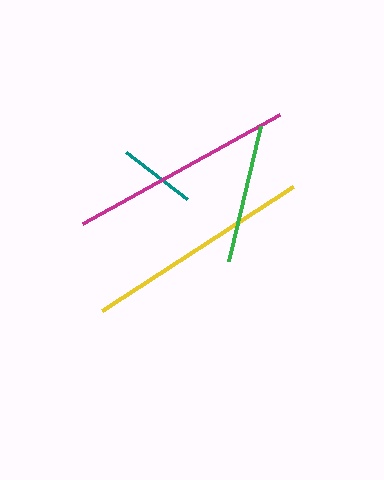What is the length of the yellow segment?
The yellow segment is approximately 228 pixels long.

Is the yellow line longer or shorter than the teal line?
The yellow line is longer than the teal line.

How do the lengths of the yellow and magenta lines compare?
The yellow and magenta lines are approximately the same length.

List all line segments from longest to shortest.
From longest to shortest: yellow, magenta, green, teal.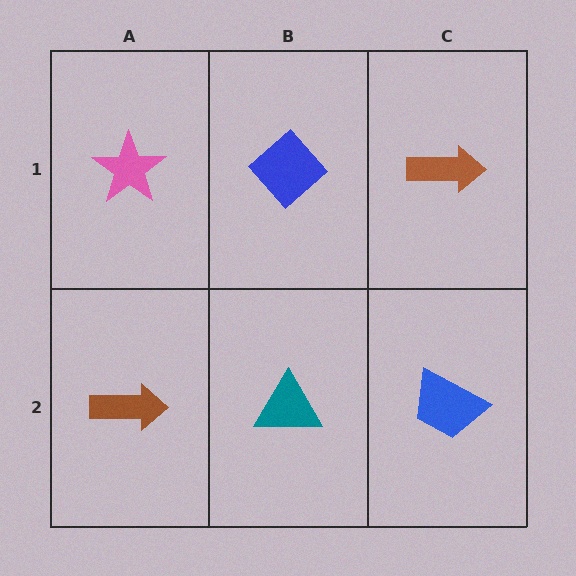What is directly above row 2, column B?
A blue diamond.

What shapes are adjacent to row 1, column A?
A brown arrow (row 2, column A), a blue diamond (row 1, column B).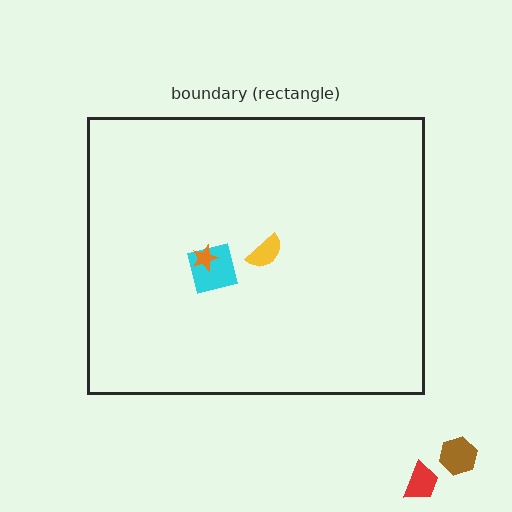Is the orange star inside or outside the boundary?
Inside.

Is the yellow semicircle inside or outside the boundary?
Inside.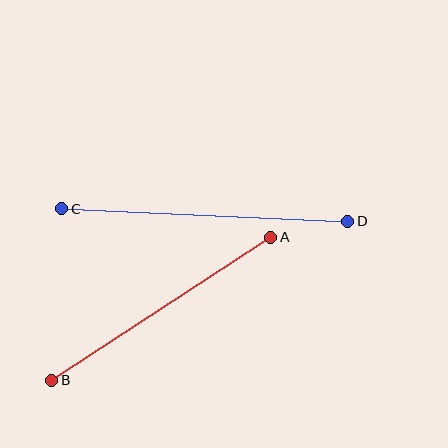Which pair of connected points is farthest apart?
Points C and D are farthest apart.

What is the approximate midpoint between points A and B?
The midpoint is at approximately (161, 309) pixels.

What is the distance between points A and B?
The distance is approximately 262 pixels.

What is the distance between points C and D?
The distance is approximately 286 pixels.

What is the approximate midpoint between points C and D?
The midpoint is at approximately (205, 215) pixels.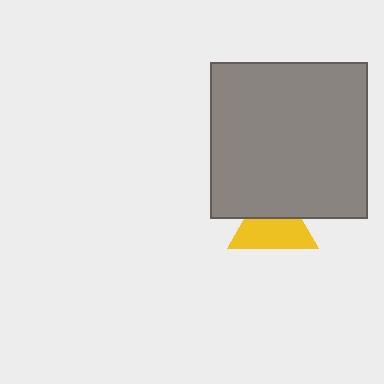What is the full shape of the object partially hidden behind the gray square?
The partially hidden object is a yellow triangle.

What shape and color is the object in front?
The object in front is a gray square.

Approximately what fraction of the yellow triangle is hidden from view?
Roughly 40% of the yellow triangle is hidden behind the gray square.